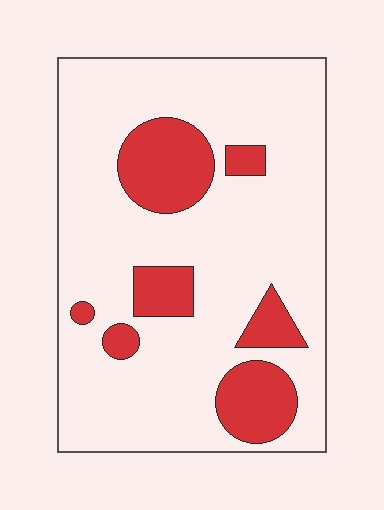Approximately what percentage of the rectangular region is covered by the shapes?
Approximately 20%.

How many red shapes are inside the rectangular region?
7.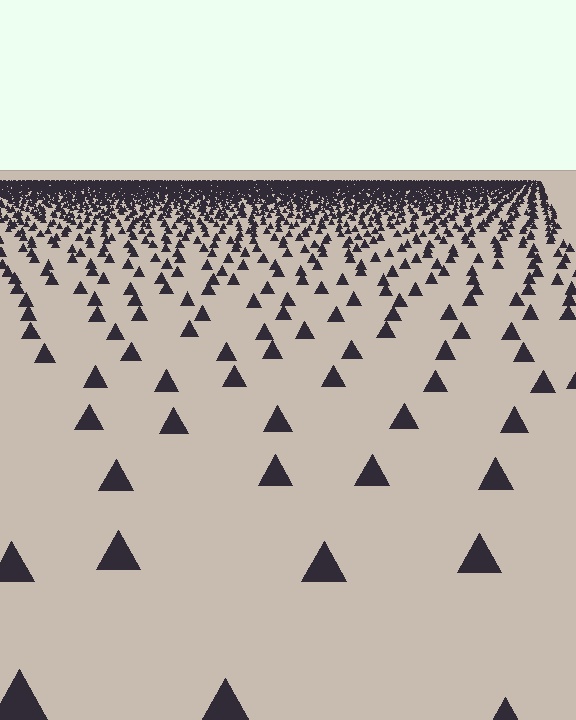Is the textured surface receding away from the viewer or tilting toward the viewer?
The surface is receding away from the viewer. Texture elements get smaller and denser toward the top.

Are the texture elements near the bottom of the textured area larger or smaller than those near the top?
Larger. Near the bottom, elements are closer to the viewer and appear at a bigger on-screen size.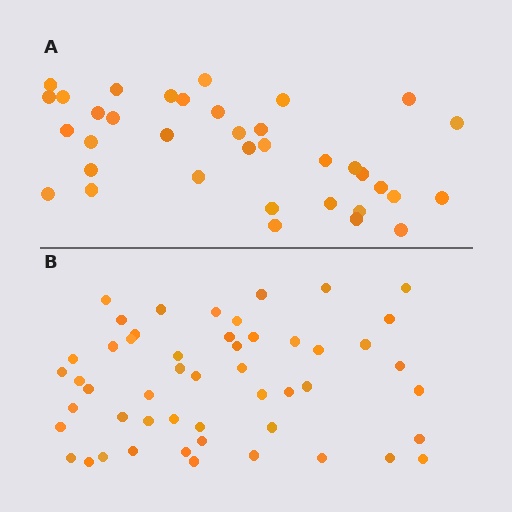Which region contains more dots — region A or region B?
Region B (the bottom region) has more dots.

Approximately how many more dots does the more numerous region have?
Region B has approximately 15 more dots than region A.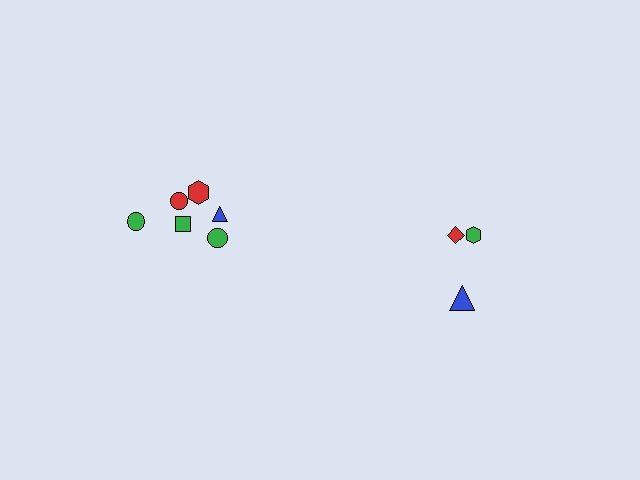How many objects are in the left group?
There are 6 objects.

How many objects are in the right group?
There are 3 objects.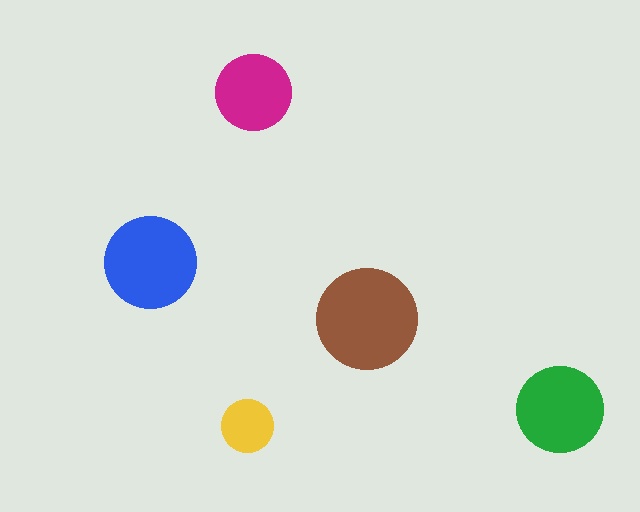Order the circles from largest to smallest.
the brown one, the blue one, the green one, the magenta one, the yellow one.